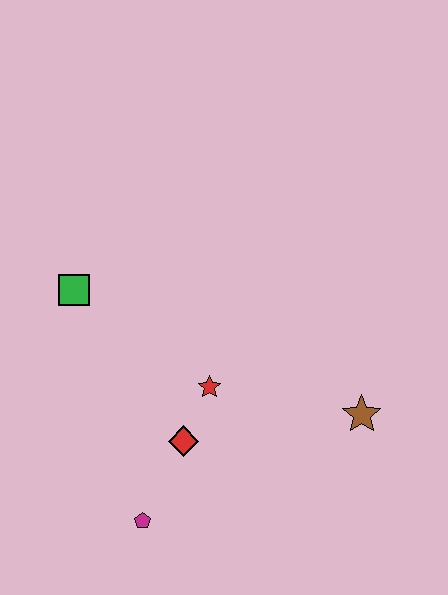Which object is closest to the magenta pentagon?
The red diamond is closest to the magenta pentagon.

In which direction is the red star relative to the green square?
The red star is to the right of the green square.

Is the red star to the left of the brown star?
Yes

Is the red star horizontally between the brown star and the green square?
Yes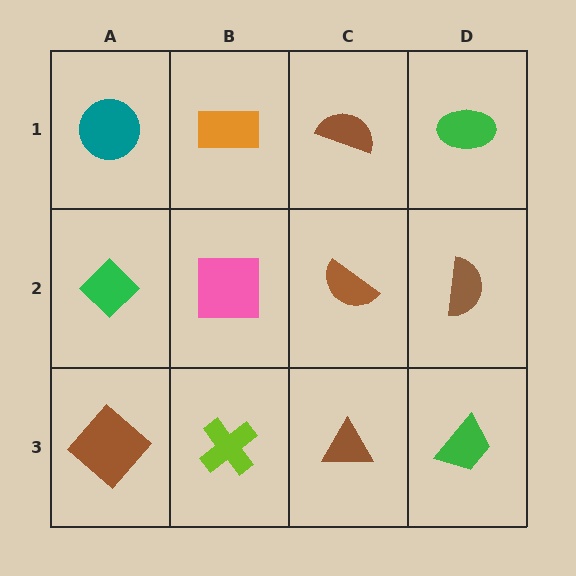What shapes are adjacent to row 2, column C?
A brown semicircle (row 1, column C), a brown triangle (row 3, column C), a pink square (row 2, column B), a brown semicircle (row 2, column D).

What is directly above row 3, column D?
A brown semicircle.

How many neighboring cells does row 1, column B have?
3.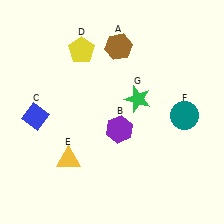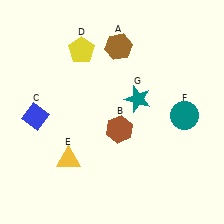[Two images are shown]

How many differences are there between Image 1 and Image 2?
There are 2 differences between the two images.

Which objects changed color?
B changed from purple to brown. G changed from green to teal.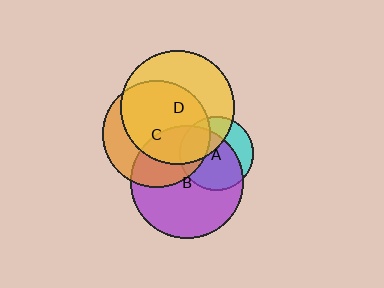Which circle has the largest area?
Circle D (yellow).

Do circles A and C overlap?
Yes.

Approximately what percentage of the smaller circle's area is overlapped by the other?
Approximately 30%.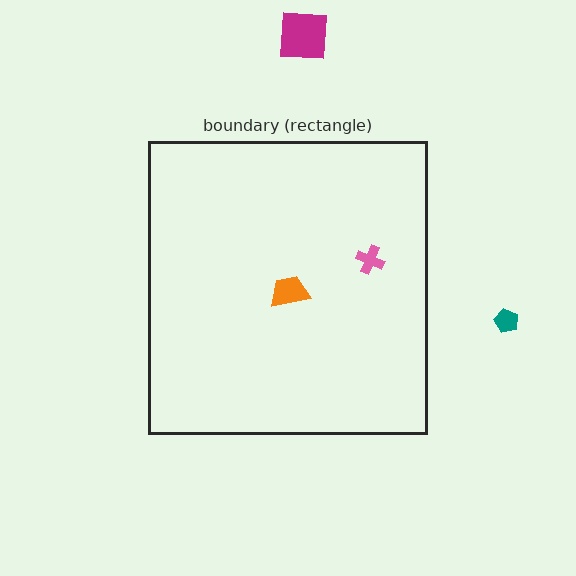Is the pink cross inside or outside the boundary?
Inside.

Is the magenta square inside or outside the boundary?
Outside.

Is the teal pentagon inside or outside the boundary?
Outside.